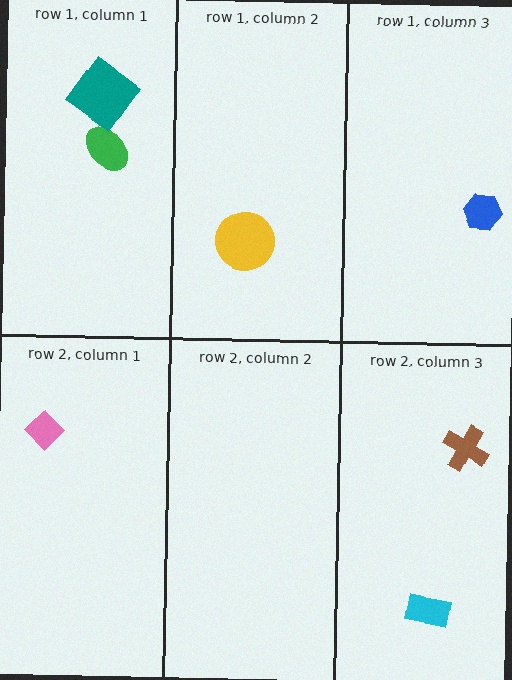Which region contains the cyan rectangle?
The row 2, column 3 region.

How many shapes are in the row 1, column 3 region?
1.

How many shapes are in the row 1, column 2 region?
1.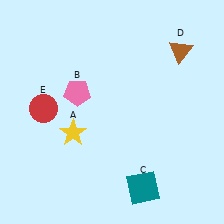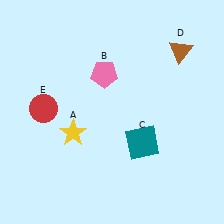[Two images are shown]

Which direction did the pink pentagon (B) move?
The pink pentagon (B) moved right.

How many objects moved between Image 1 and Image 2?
2 objects moved between the two images.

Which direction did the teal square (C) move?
The teal square (C) moved up.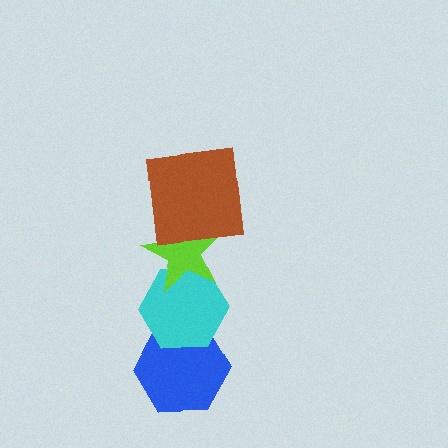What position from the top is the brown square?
The brown square is 1st from the top.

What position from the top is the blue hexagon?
The blue hexagon is 4th from the top.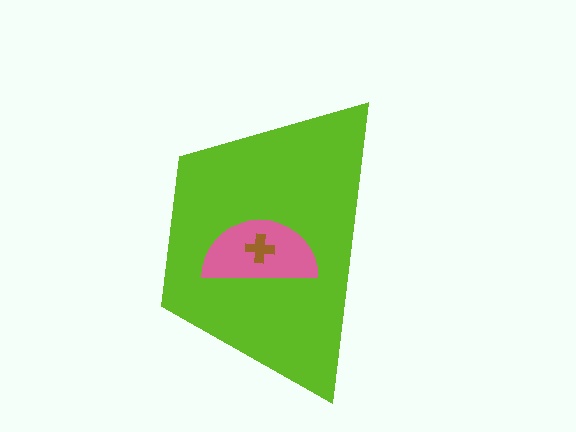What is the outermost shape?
The lime trapezoid.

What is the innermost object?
The brown cross.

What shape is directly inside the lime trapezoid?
The pink semicircle.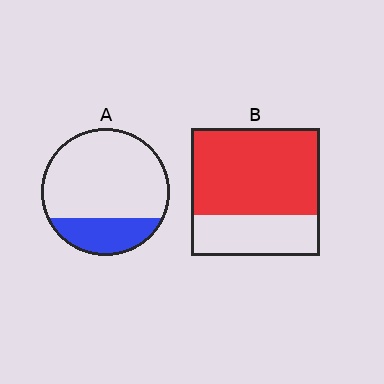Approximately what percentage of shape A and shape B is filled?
A is approximately 25% and B is approximately 70%.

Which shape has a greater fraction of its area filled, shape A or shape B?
Shape B.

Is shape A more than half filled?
No.